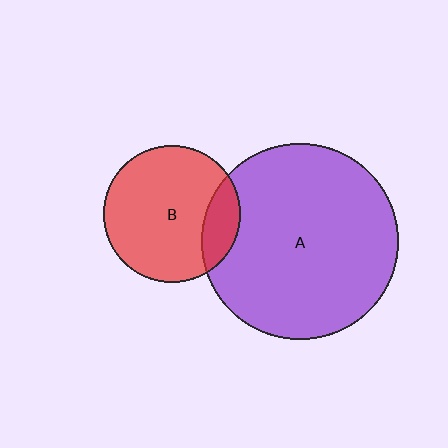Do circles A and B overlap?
Yes.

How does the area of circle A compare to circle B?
Approximately 2.0 times.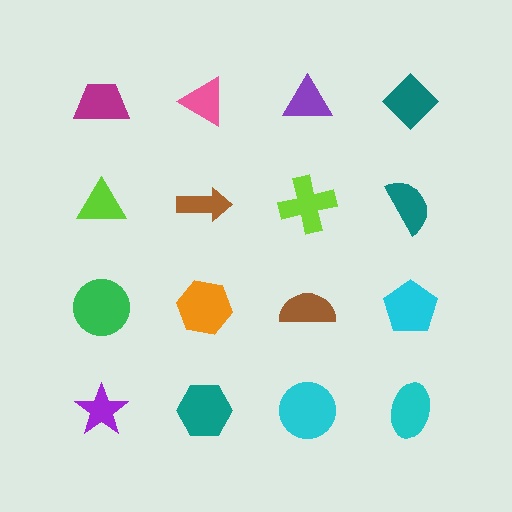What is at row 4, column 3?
A cyan circle.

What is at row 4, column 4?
A cyan ellipse.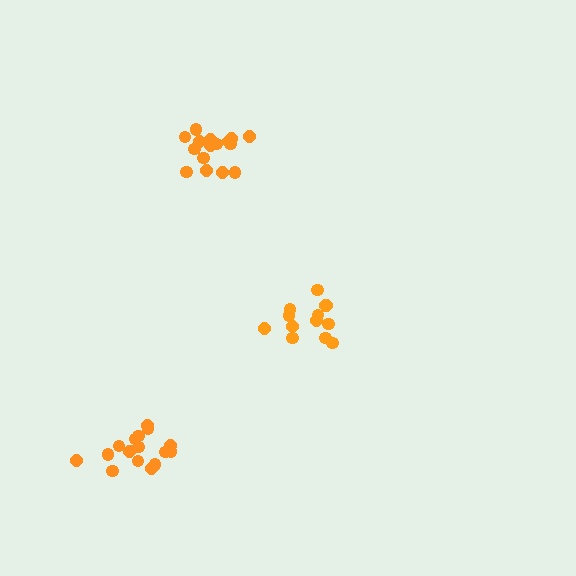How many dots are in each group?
Group 1: 14 dots, Group 2: 16 dots, Group 3: 16 dots (46 total).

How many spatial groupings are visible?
There are 3 spatial groupings.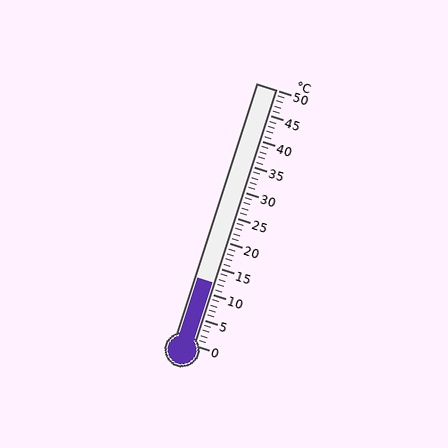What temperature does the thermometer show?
The thermometer shows approximately 12°C.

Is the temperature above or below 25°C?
The temperature is below 25°C.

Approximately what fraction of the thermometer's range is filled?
The thermometer is filled to approximately 25% of its range.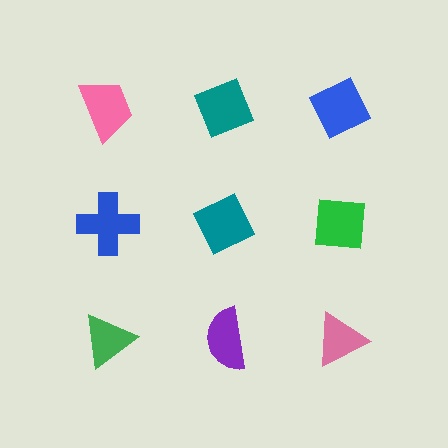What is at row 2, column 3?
A green square.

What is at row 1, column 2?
A teal diamond.